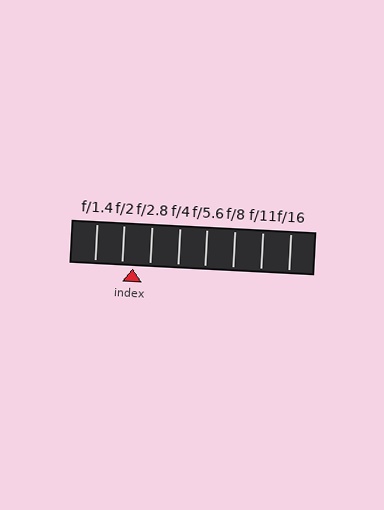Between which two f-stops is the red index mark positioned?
The index mark is between f/2 and f/2.8.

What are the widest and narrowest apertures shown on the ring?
The widest aperture shown is f/1.4 and the narrowest is f/16.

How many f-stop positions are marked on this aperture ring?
There are 8 f-stop positions marked.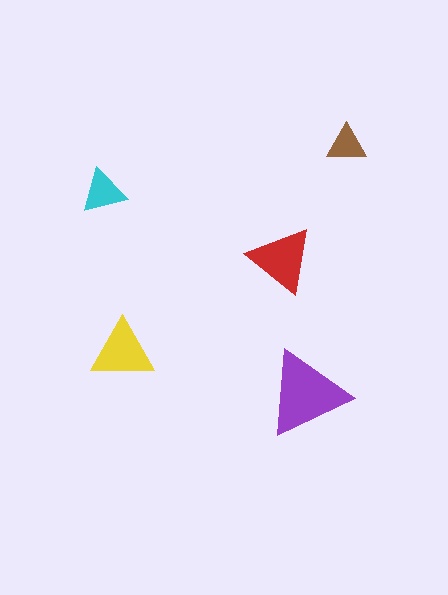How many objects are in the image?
There are 5 objects in the image.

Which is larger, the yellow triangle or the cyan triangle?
The yellow one.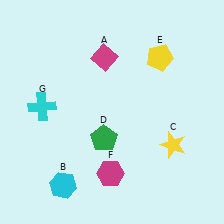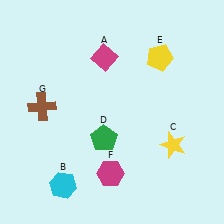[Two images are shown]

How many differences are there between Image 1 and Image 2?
There is 1 difference between the two images.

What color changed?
The cross (G) changed from cyan in Image 1 to brown in Image 2.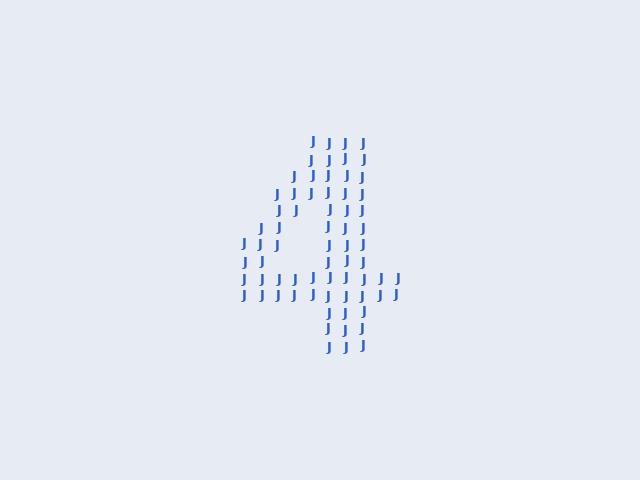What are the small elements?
The small elements are letter J's.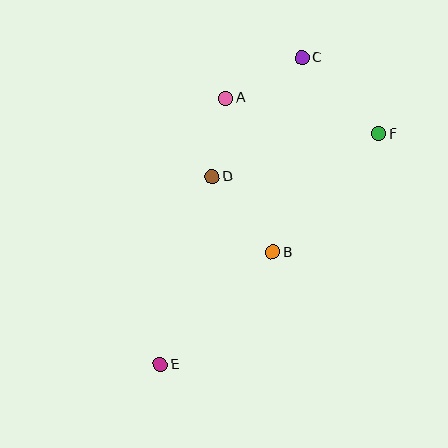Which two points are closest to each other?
Points A and D are closest to each other.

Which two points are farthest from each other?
Points C and E are farthest from each other.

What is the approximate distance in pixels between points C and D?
The distance between C and D is approximately 149 pixels.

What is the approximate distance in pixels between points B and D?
The distance between B and D is approximately 97 pixels.